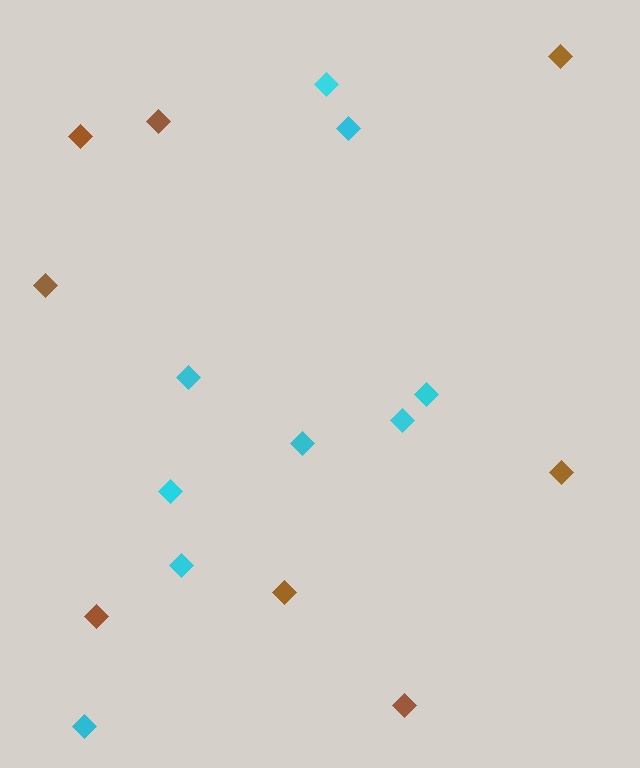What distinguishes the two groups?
There are 2 groups: one group of brown diamonds (8) and one group of cyan diamonds (9).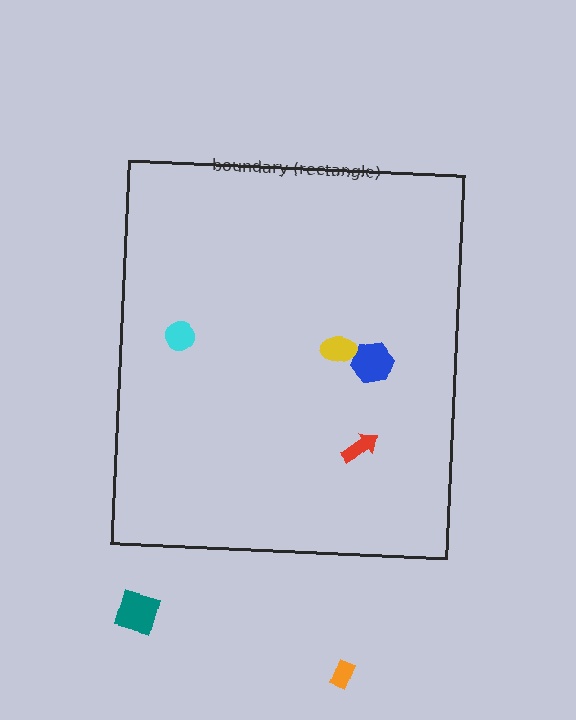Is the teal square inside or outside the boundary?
Outside.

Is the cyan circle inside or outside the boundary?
Inside.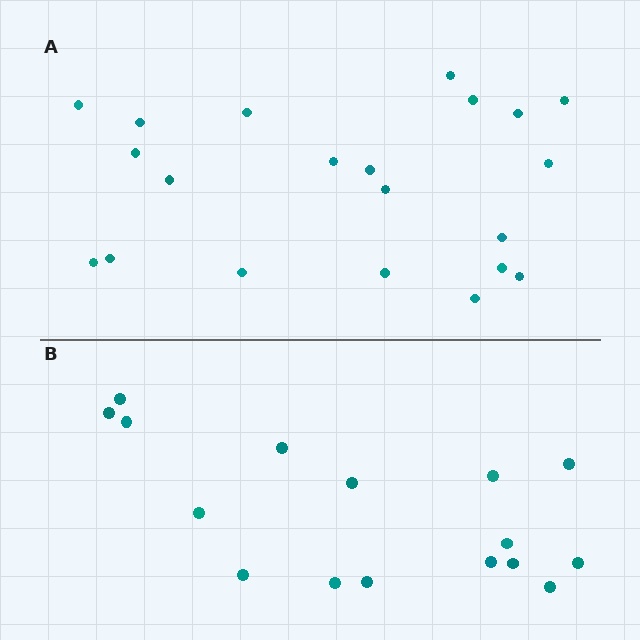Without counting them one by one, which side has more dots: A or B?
Region A (the top region) has more dots.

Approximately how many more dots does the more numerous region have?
Region A has about 5 more dots than region B.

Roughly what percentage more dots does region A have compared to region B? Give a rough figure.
About 30% more.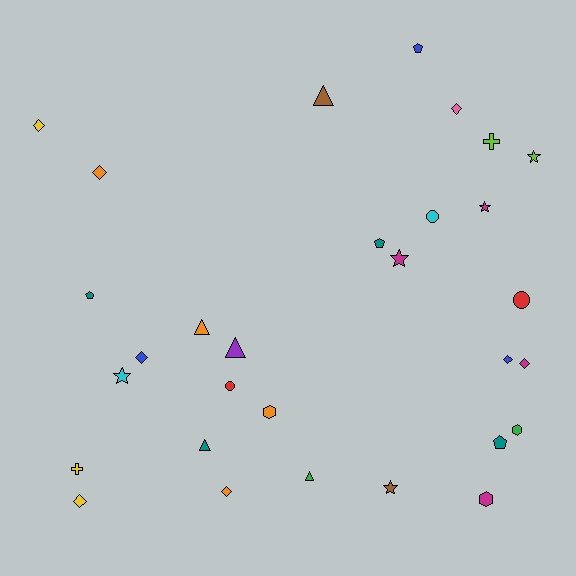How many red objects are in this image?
There are 2 red objects.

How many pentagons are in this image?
There are 4 pentagons.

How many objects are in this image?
There are 30 objects.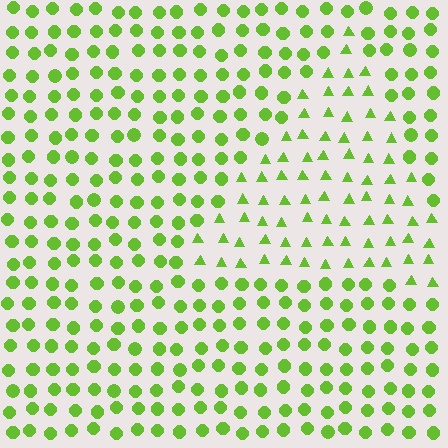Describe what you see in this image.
The image is filled with small lime elements arranged in a uniform grid. A triangle-shaped region contains triangles, while the surrounding area contains circles. The boundary is defined purely by the change in element shape.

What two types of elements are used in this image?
The image uses triangles inside the triangle region and circles outside it.